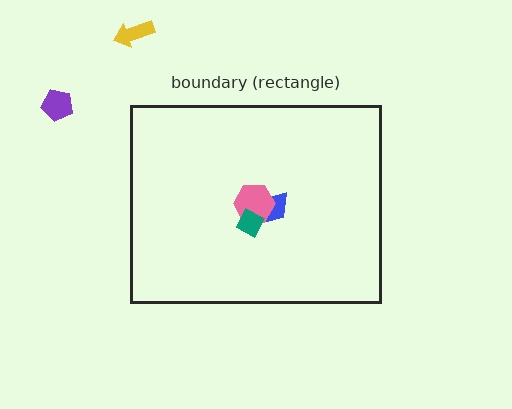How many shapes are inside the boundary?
3 inside, 2 outside.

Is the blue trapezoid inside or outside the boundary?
Inside.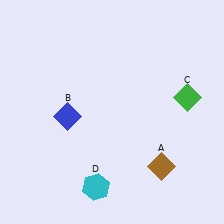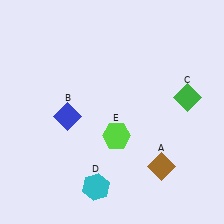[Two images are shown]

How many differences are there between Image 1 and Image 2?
There is 1 difference between the two images.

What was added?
A lime hexagon (E) was added in Image 2.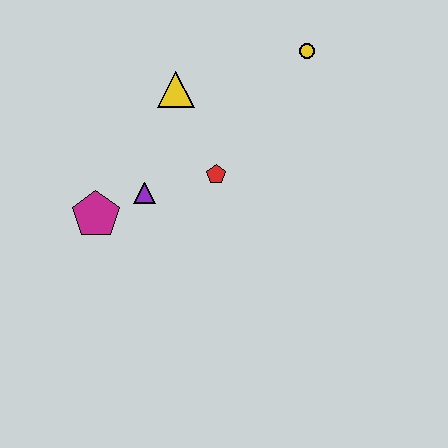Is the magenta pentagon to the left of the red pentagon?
Yes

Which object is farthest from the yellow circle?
The magenta pentagon is farthest from the yellow circle.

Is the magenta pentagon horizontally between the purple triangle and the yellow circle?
No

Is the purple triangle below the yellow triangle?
Yes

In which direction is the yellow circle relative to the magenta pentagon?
The yellow circle is to the right of the magenta pentagon.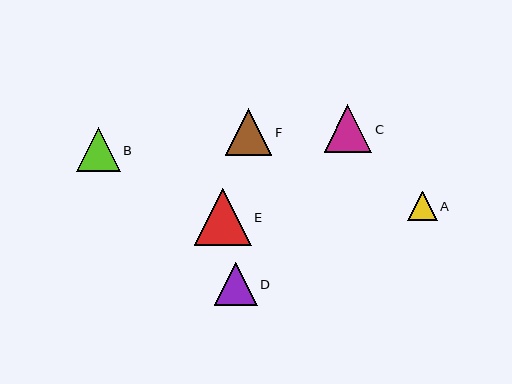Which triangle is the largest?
Triangle E is the largest with a size of approximately 57 pixels.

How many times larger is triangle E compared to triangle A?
Triangle E is approximately 1.9 times the size of triangle A.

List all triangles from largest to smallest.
From largest to smallest: E, C, F, B, D, A.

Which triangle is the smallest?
Triangle A is the smallest with a size of approximately 30 pixels.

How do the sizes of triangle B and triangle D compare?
Triangle B and triangle D are approximately the same size.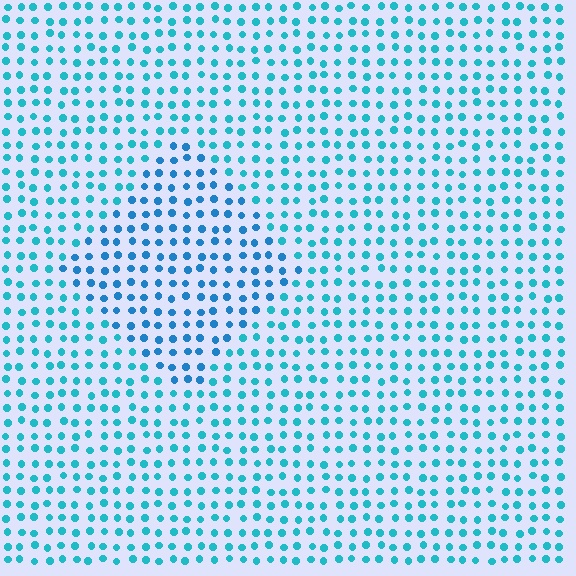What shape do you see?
I see a diamond.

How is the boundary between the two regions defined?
The boundary is defined purely by a slight shift in hue (about 21 degrees). Spacing, size, and orientation are identical on both sides.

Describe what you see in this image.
The image is filled with small cyan elements in a uniform arrangement. A diamond-shaped region is visible where the elements are tinted to a slightly different hue, forming a subtle color boundary.